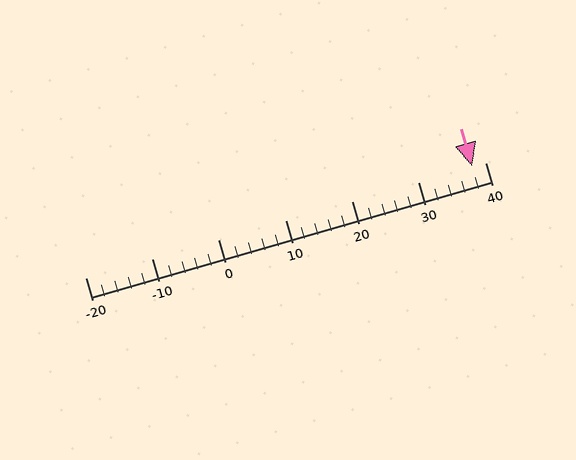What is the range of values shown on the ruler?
The ruler shows values from -20 to 40.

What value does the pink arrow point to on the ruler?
The pink arrow points to approximately 38.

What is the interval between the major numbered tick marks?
The major tick marks are spaced 10 units apart.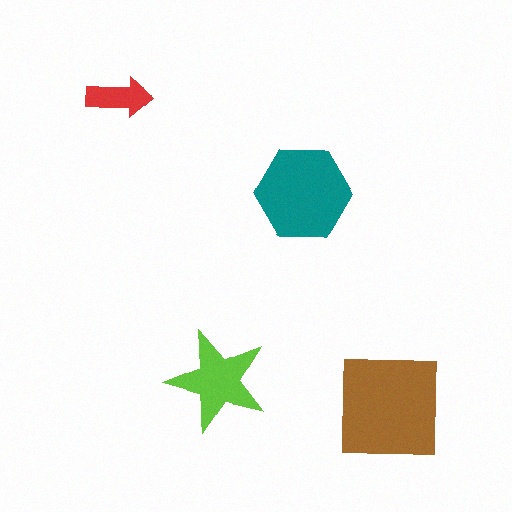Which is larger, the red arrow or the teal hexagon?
The teal hexagon.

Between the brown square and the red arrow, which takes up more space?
The brown square.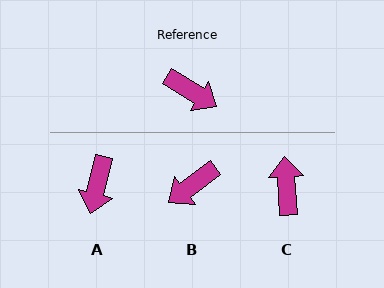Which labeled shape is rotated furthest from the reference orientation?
C, about 125 degrees away.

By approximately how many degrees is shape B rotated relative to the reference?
Approximately 111 degrees clockwise.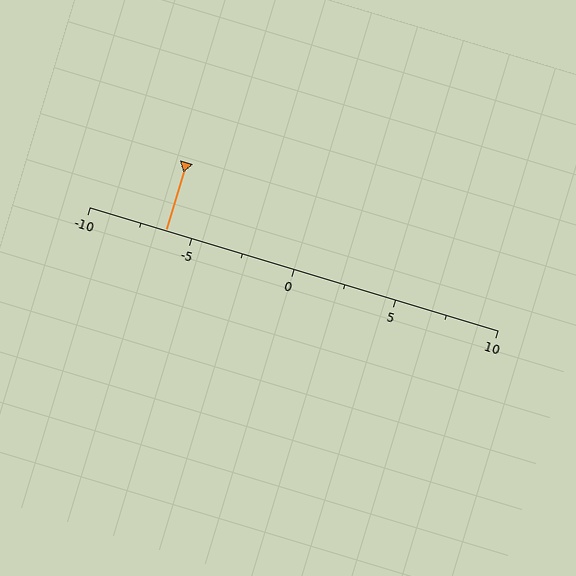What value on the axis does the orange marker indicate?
The marker indicates approximately -6.2.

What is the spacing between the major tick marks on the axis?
The major ticks are spaced 5 apart.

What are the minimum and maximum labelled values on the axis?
The axis runs from -10 to 10.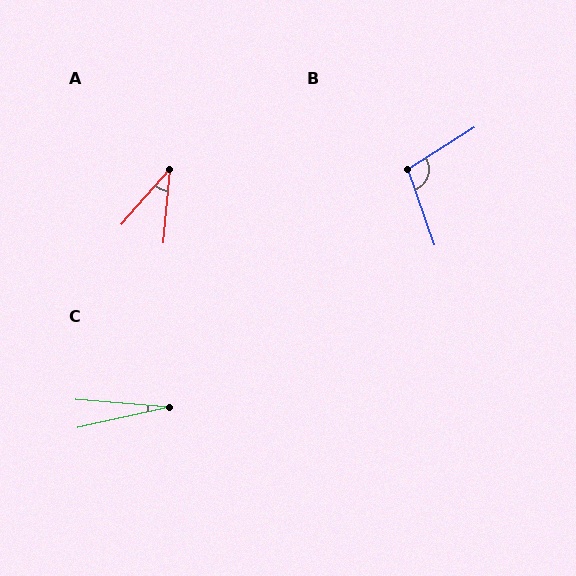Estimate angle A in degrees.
Approximately 36 degrees.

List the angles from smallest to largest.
C (17°), A (36°), B (103°).